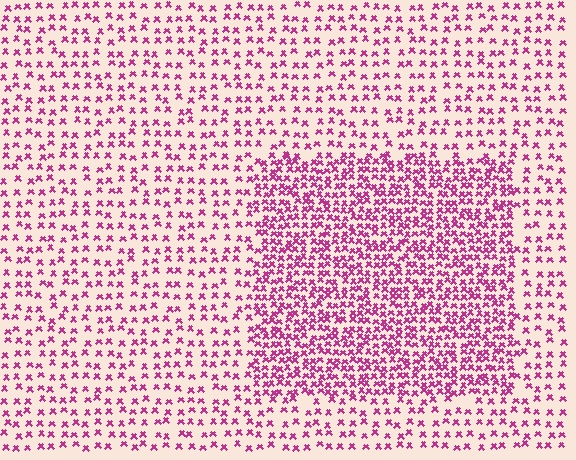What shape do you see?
I see a rectangle.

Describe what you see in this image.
The image contains small magenta elements arranged at two different densities. A rectangle-shaped region is visible where the elements are more densely packed than the surrounding area.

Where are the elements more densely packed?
The elements are more densely packed inside the rectangle boundary.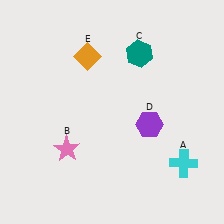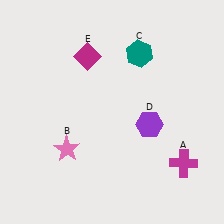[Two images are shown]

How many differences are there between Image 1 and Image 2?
There are 2 differences between the two images.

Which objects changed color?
A changed from cyan to magenta. E changed from orange to magenta.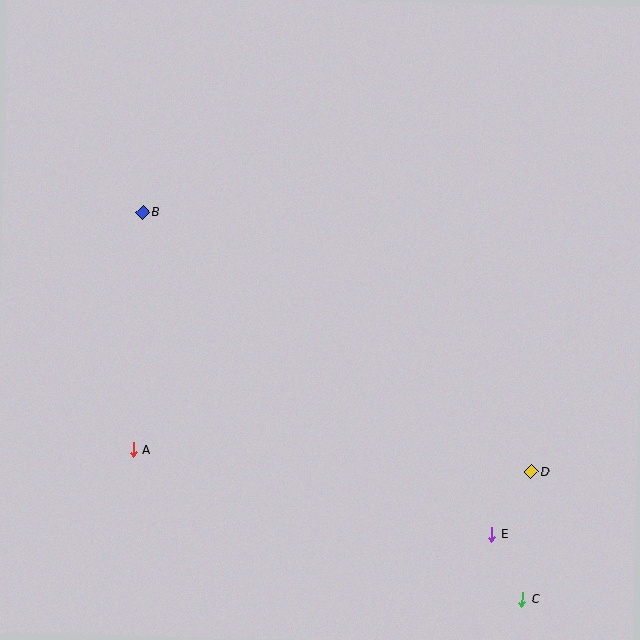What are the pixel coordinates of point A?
Point A is at (133, 450).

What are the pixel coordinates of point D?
Point D is at (531, 472).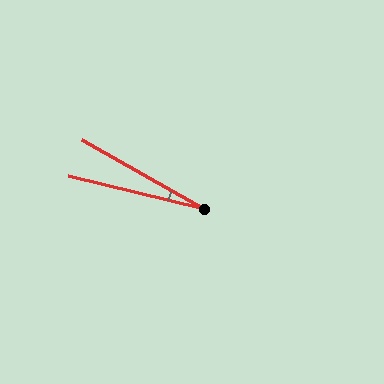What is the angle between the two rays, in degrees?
Approximately 16 degrees.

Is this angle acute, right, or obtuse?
It is acute.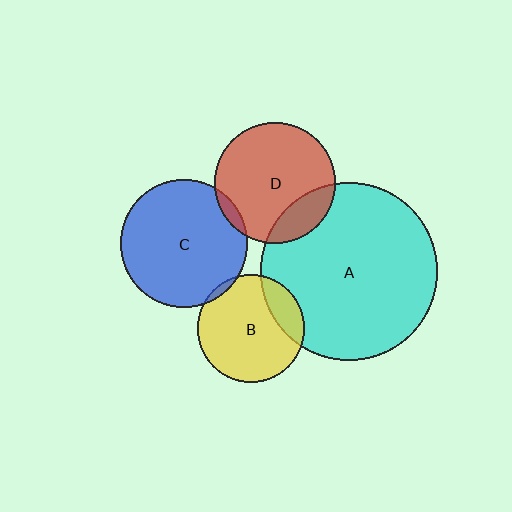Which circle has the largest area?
Circle A (cyan).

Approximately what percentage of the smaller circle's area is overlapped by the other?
Approximately 20%.